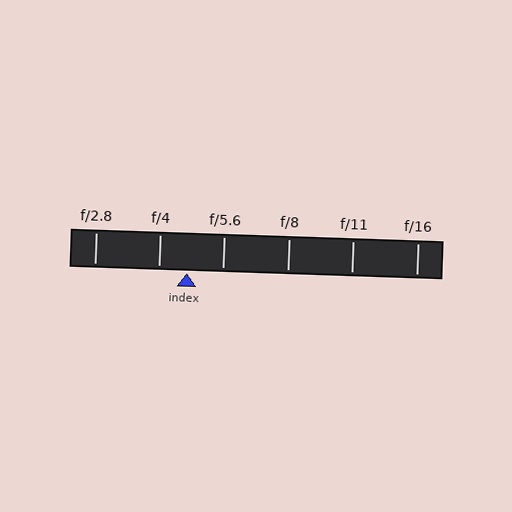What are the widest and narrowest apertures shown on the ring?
The widest aperture shown is f/2.8 and the narrowest is f/16.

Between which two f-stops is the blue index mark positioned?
The index mark is between f/4 and f/5.6.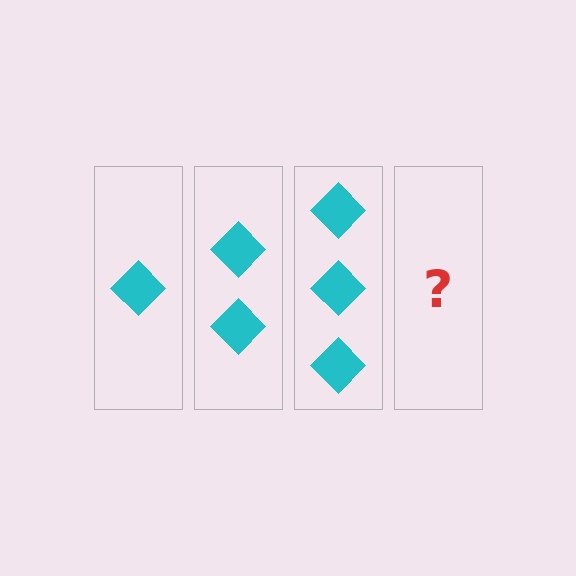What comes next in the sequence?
The next element should be 4 diamonds.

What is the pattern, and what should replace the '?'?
The pattern is that each step adds one more diamond. The '?' should be 4 diamonds.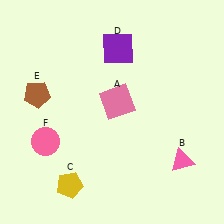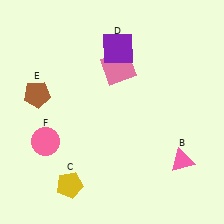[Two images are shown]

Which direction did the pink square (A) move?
The pink square (A) moved up.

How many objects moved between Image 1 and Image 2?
1 object moved between the two images.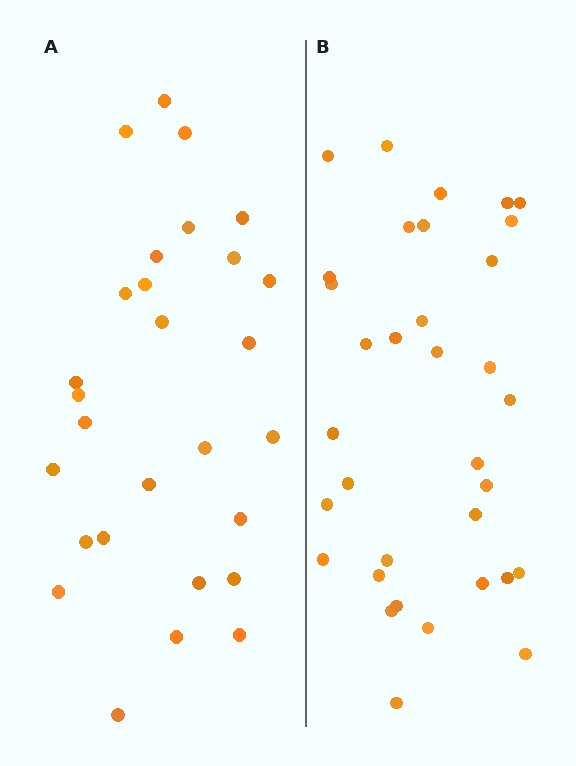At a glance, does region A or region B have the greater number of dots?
Region B (the right region) has more dots.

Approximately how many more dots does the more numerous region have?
Region B has about 6 more dots than region A.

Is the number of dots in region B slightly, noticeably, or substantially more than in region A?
Region B has only slightly more — the two regions are fairly close. The ratio is roughly 1.2 to 1.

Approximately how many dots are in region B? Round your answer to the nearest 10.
About 30 dots. (The exact count is 34, which rounds to 30.)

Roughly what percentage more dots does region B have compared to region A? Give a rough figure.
About 20% more.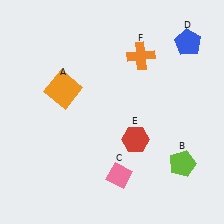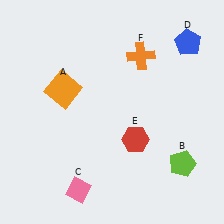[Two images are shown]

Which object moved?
The pink diamond (C) moved left.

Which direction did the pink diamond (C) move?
The pink diamond (C) moved left.